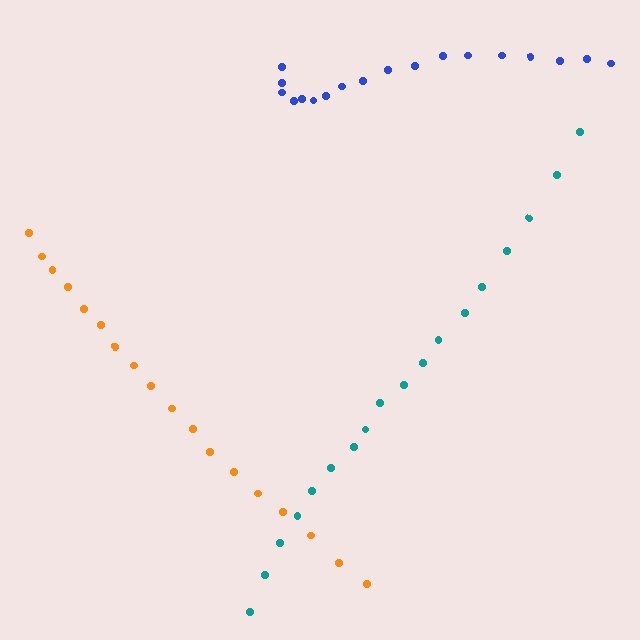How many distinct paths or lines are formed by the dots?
There are 3 distinct paths.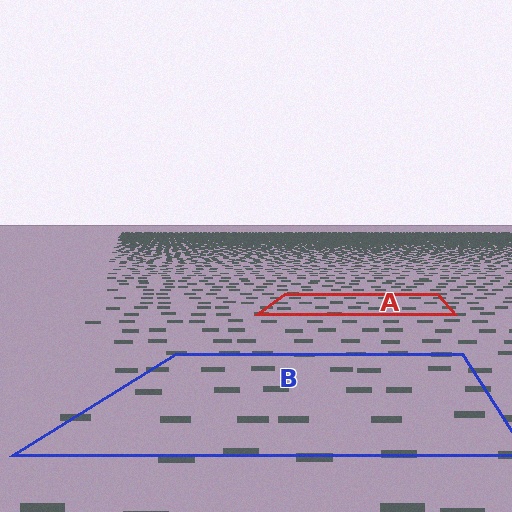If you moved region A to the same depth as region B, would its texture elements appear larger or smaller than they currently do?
They would appear larger. At a closer depth, the same texture elements are projected at a bigger on-screen size.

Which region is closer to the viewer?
Region B is closer. The texture elements there are larger and more spread out.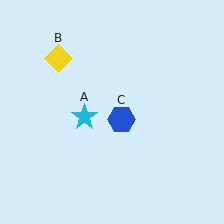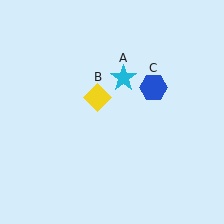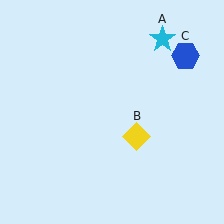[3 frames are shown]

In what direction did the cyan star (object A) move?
The cyan star (object A) moved up and to the right.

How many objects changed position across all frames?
3 objects changed position: cyan star (object A), yellow diamond (object B), blue hexagon (object C).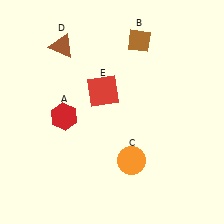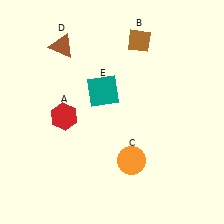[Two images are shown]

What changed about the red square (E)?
In Image 1, E is red. In Image 2, it changed to teal.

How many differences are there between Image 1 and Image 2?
There is 1 difference between the two images.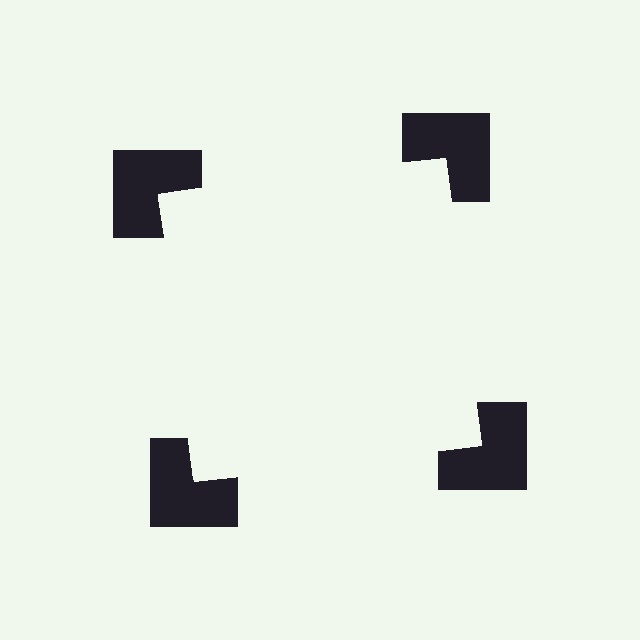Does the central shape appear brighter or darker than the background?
It typically appears slightly brighter than the background, even though no actual brightness change is drawn.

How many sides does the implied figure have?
4 sides.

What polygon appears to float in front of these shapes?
An illusory square — its edges are inferred from the aligned wedge cuts in the notched squares, not physically drawn.